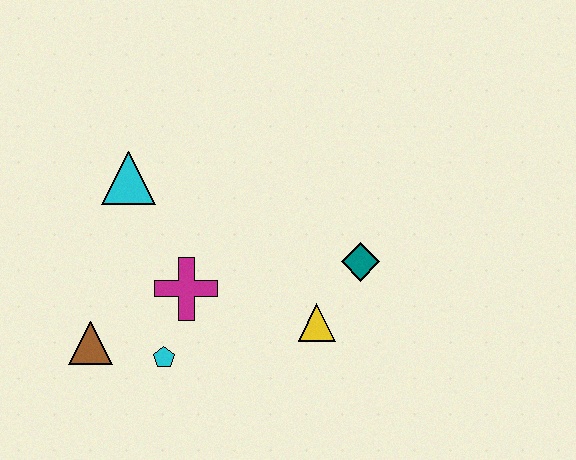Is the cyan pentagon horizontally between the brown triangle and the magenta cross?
Yes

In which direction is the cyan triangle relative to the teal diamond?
The cyan triangle is to the left of the teal diamond.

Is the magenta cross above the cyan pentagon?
Yes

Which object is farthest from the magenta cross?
The teal diamond is farthest from the magenta cross.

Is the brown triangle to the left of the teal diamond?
Yes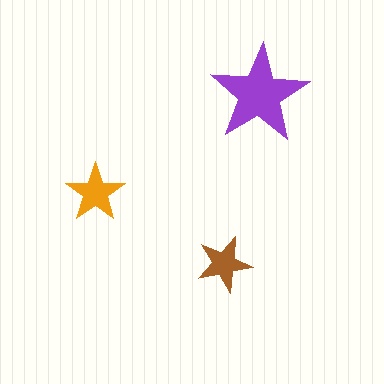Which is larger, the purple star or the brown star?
The purple one.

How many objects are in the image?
There are 3 objects in the image.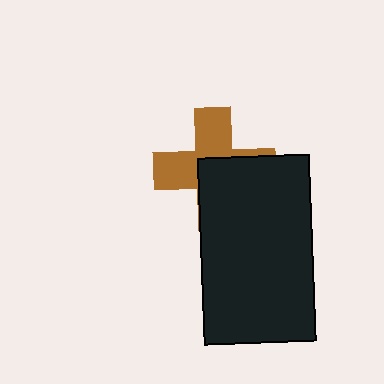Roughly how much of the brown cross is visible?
About half of it is visible (roughly 48%).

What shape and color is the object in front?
The object in front is a black rectangle.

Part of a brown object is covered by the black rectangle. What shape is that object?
It is a cross.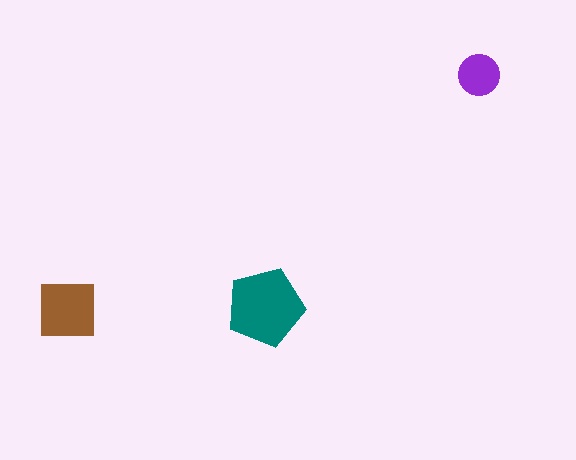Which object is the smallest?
The purple circle.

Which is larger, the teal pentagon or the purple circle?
The teal pentagon.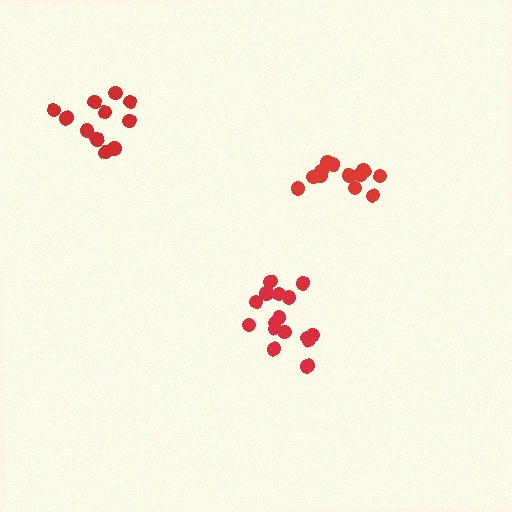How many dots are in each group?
Group 1: 11 dots, Group 2: 12 dots, Group 3: 16 dots (39 total).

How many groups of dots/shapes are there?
There are 3 groups.